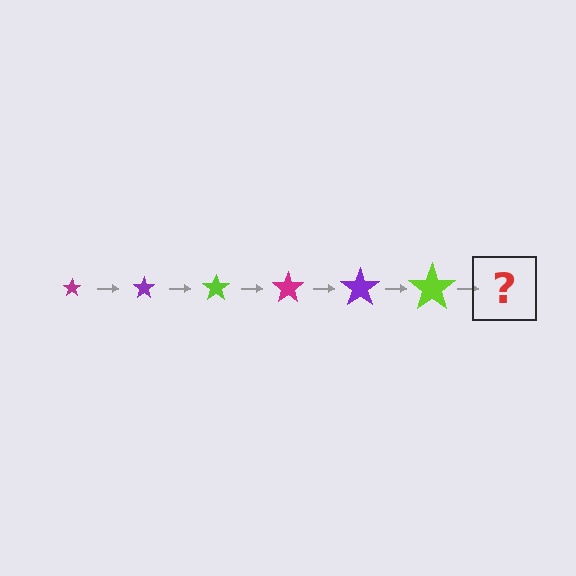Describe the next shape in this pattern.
It should be a magenta star, larger than the previous one.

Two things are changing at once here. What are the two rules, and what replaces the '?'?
The two rules are that the star grows larger each step and the color cycles through magenta, purple, and lime. The '?' should be a magenta star, larger than the previous one.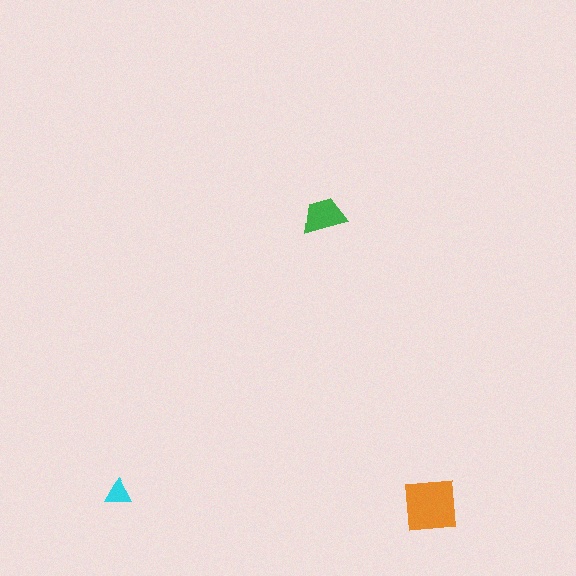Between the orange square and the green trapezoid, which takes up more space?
The orange square.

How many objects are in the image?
There are 3 objects in the image.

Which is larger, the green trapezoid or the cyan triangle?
The green trapezoid.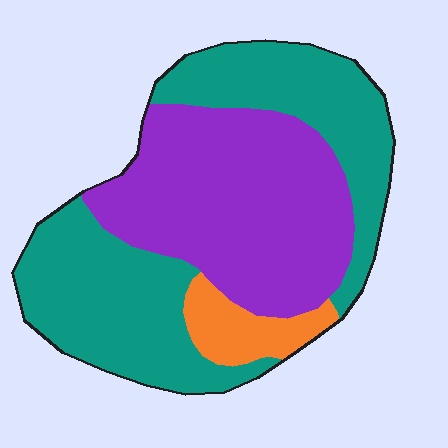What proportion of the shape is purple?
Purple takes up about two fifths (2/5) of the shape.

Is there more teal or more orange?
Teal.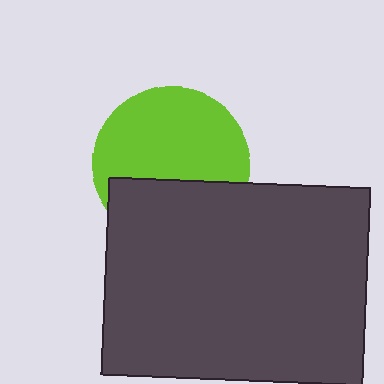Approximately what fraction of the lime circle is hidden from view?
Roughly 38% of the lime circle is hidden behind the dark gray rectangle.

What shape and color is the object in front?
The object in front is a dark gray rectangle.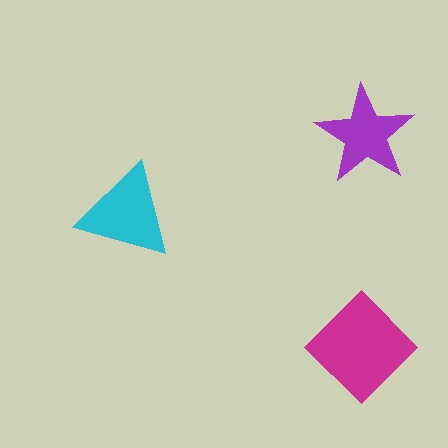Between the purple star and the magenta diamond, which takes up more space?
The magenta diamond.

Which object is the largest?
The magenta diamond.